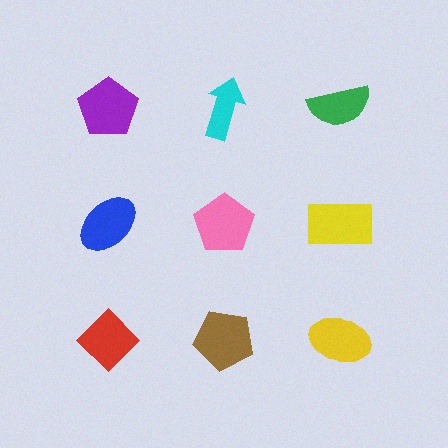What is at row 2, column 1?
A blue ellipse.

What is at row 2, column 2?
A pink pentagon.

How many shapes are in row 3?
3 shapes.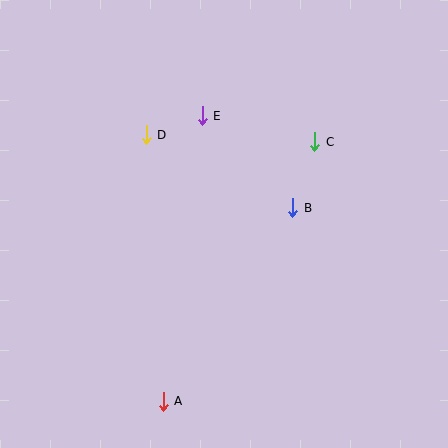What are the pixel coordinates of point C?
Point C is at (315, 142).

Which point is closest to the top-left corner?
Point D is closest to the top-left corner.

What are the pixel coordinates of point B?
Point B is at (293, 208).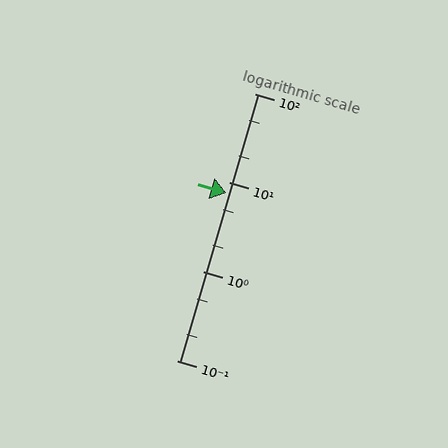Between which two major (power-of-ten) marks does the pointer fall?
The pointer is between 1 and 10.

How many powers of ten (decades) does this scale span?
The scale spans 3 decades, from 0.1 to 100.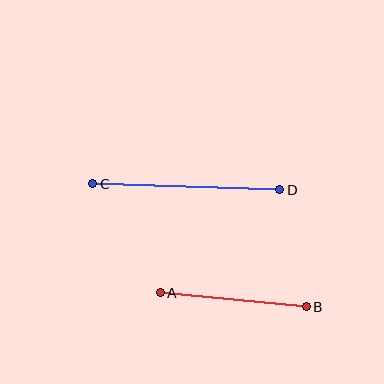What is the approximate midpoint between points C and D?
The midpoint is at approximately (186, 187) pixels.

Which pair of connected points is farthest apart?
Points C and D are farthest apart.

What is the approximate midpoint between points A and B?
The midpoint is at approximately (233, 300) pixels.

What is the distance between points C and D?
The distance is approximately 187 pixels.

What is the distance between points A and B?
The distance is approximately 146 pixels.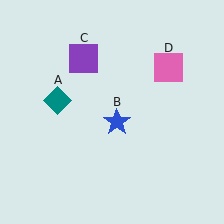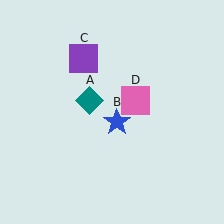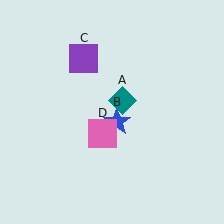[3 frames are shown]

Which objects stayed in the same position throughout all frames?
Blue star (object B) and purple square (object C) remained stationary.